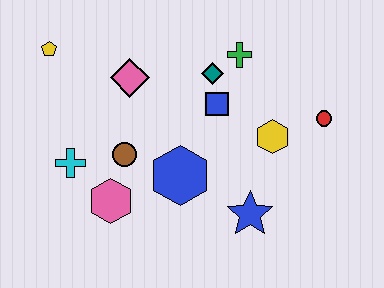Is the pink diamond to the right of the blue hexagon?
No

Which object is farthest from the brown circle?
The red circle is farthest from the brown circle.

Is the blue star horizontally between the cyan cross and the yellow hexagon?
Yes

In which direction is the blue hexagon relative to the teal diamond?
The blue hexagon is below the teal diamond.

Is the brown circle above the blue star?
Yes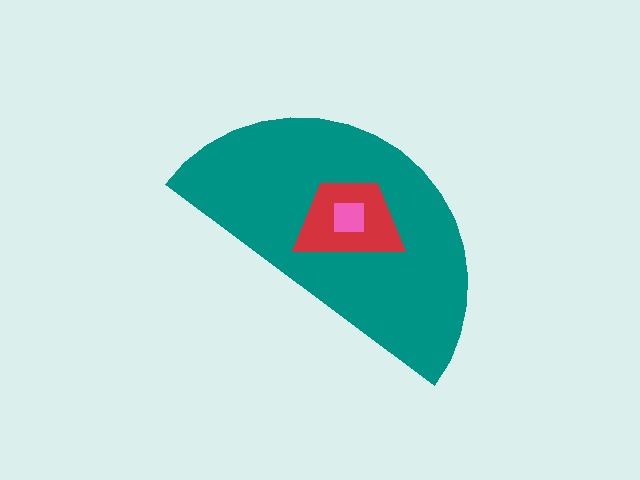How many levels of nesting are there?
3.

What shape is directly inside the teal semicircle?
The red trapezoid.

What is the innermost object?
The pink square.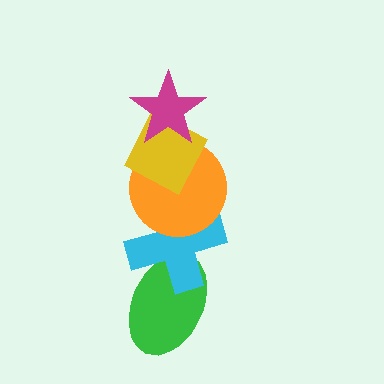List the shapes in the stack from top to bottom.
From top to bottom: the magenta star, the yellow diamond, the orange circle, the cyan cross, the green ellipse.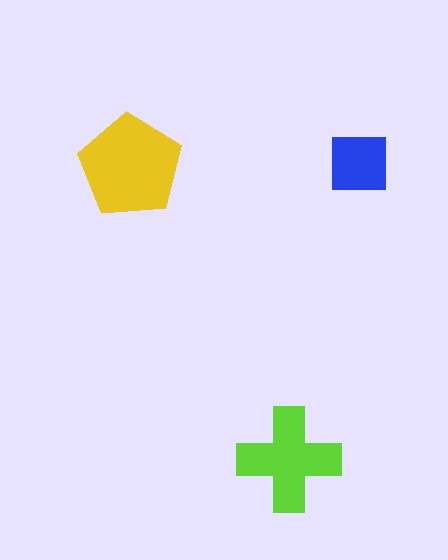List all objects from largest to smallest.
The yellow pentagon, the lime cross, the blue square.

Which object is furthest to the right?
The blue square is rightmost.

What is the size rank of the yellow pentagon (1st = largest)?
1st.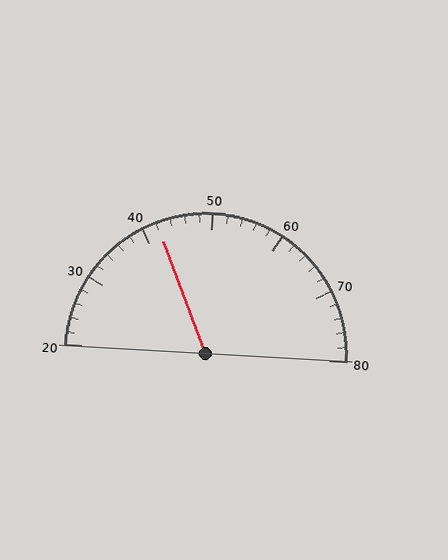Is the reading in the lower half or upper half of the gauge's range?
The reading is in the lower half of the range (20 to 80).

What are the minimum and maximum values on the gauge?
The gauge ranges from 20 to 80.